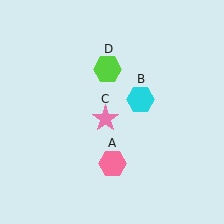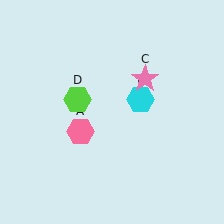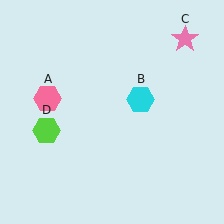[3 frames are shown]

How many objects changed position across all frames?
3 objects changed position: pink hexagon (object A), pink star (object C), lime hexagon (object D).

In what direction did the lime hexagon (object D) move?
The lime hexagon (object D) moved down and to the left.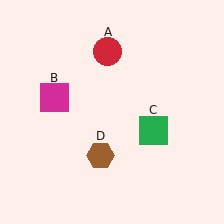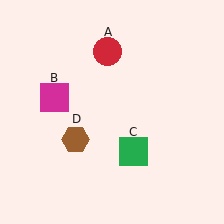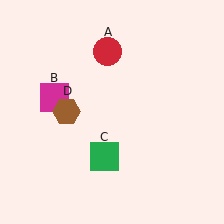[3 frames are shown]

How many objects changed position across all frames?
2 objects changed position: green square (object C), brown hexagon (object D).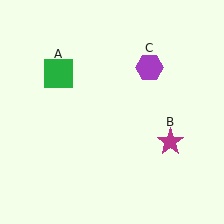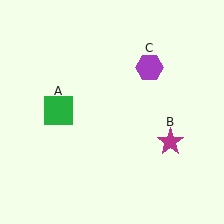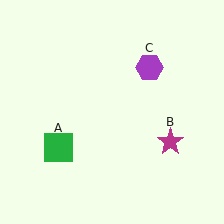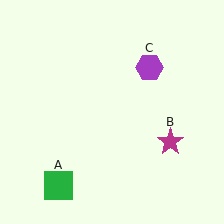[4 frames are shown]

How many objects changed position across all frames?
1 object changed position: green square (object A).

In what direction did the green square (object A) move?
The green square (object A) moved down.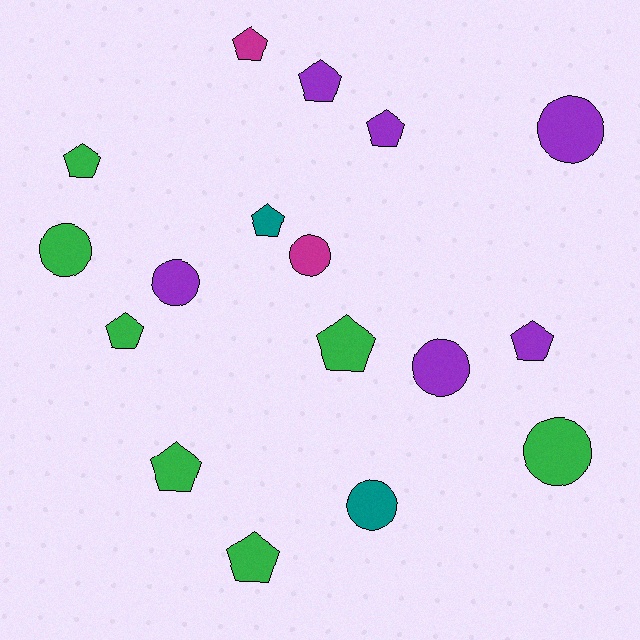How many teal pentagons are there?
There is 1 teal pentagon.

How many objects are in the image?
There are 17 objects.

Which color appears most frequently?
Green, with 7 objects.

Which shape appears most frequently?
Pentagon, with 10 objects.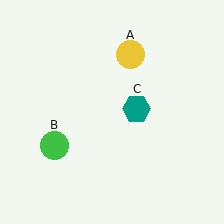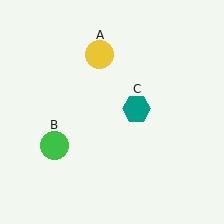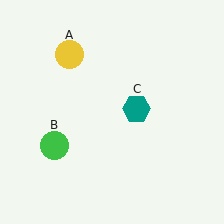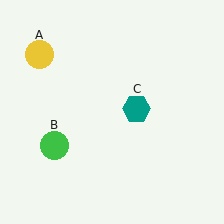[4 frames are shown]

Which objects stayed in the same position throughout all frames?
Green circle (object B) and teal hexagon (object C) remained stationary.